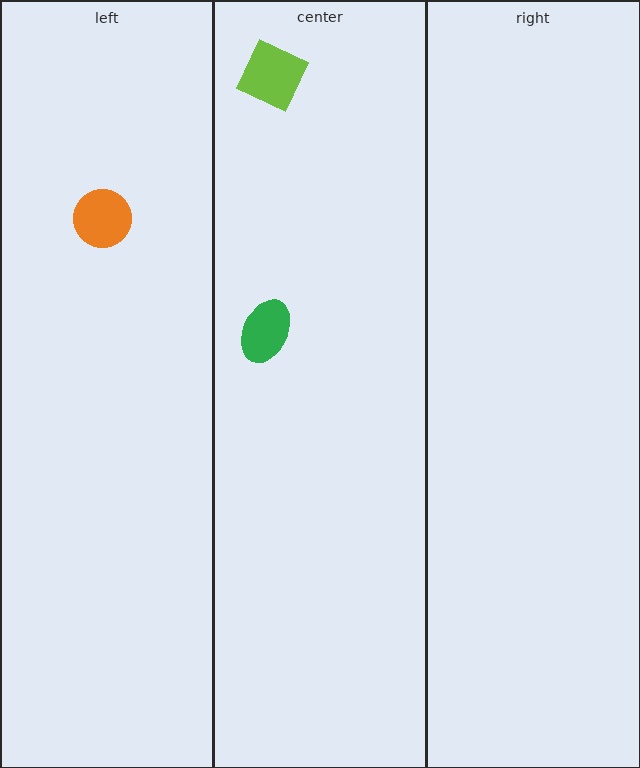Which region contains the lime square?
The center region.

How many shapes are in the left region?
1.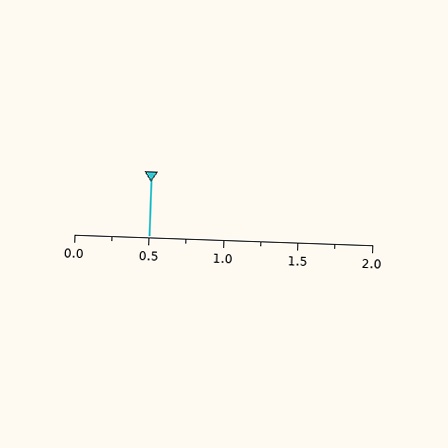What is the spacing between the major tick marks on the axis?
The major ticks are spaced 0.5 apart.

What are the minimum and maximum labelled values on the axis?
The axis runs from 0.0 to 2.0.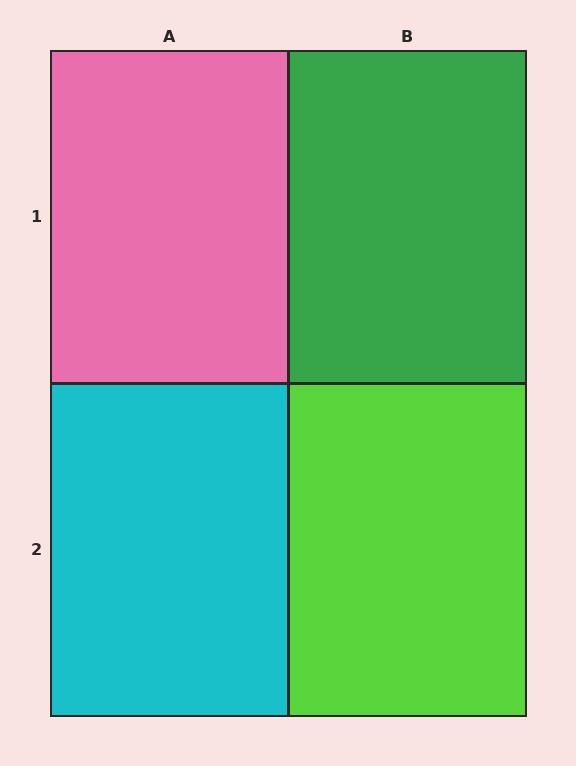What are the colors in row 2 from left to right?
Cyan, lime.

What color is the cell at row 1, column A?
Pink.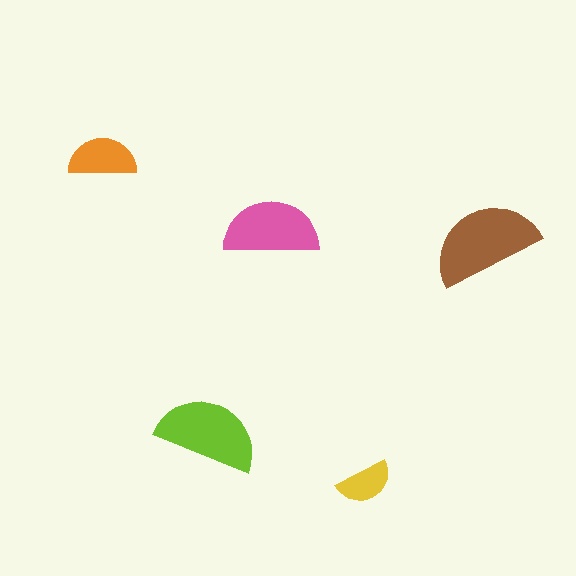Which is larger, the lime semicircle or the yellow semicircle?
The lime one.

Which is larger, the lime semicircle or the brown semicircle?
The brown one.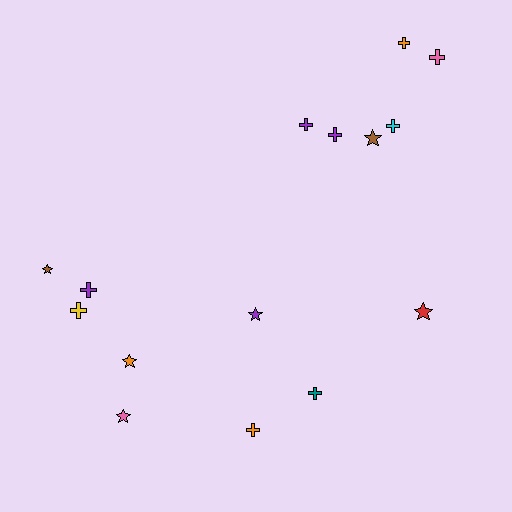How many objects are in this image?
There are 15 objects.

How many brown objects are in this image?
There are 2 brown objects.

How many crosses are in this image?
There are 9 crosses.